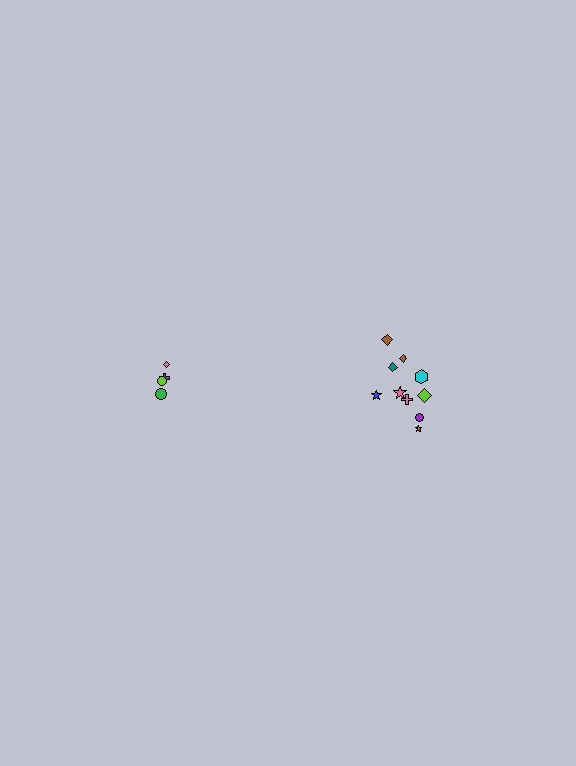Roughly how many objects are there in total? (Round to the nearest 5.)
Roughly 15 objects in total.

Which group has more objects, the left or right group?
The right group.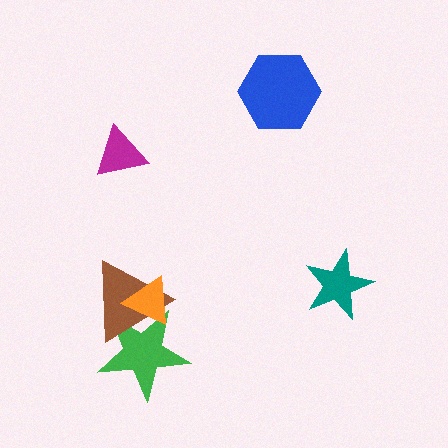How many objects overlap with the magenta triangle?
0 objects overlap with the magenta triangle.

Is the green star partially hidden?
Yes, it is partially covered by another shape.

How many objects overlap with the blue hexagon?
0 objects overlap with the blue hexagon.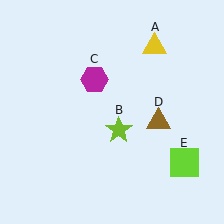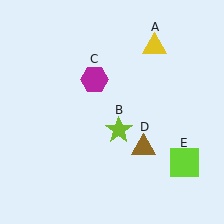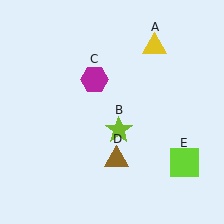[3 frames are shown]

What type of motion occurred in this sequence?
The brown triangle (object D) rotated clockwise around the center of the scene.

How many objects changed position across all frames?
1 object changed position: brown triangle (object D).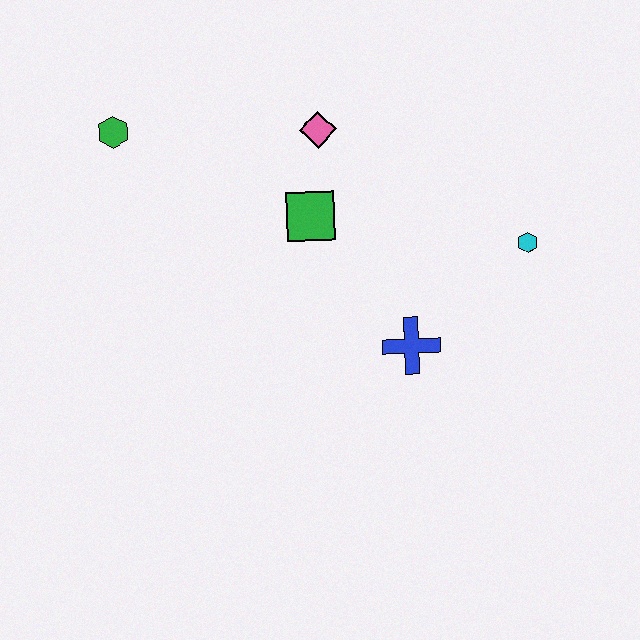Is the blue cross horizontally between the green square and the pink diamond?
No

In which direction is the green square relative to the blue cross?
The green square is above the blue cross.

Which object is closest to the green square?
The pink diamond is closest to the green square.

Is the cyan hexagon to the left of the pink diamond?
No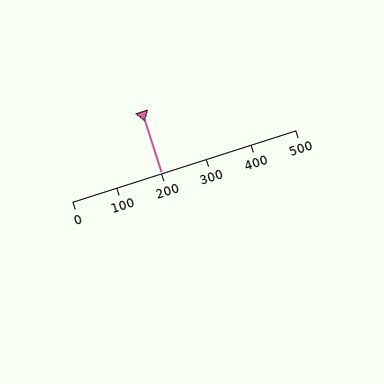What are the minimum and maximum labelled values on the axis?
The axis runs from 0 to 500.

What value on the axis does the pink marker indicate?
The marker indicates approximately 200.